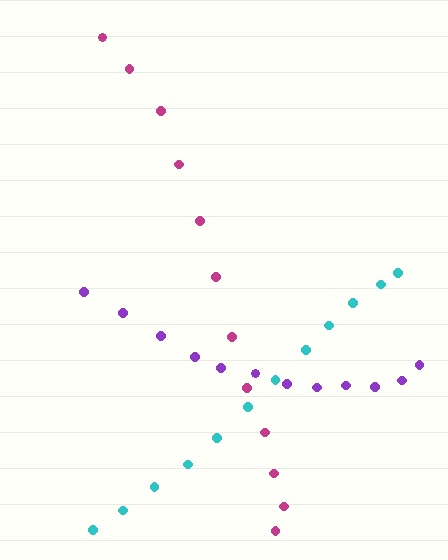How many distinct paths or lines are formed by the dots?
There are 3 distinct paths.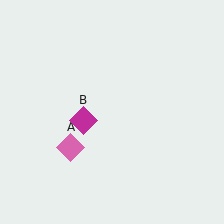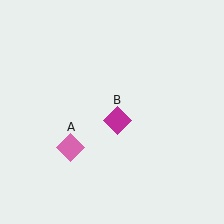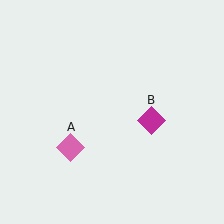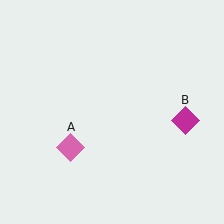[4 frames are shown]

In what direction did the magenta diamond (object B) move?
The magenta diamond (object B) moved right.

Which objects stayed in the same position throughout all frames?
Pink diamond (object A) remained stationary.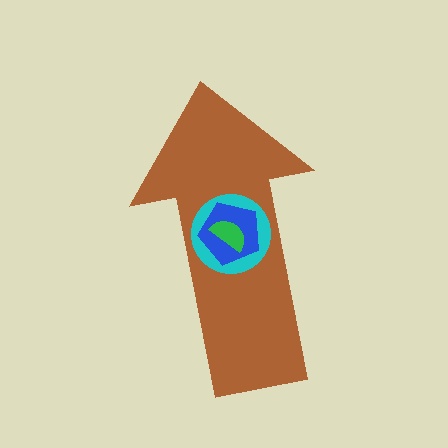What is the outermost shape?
The brown arrow.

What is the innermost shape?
The green semicircle.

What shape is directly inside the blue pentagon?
The green semicircle.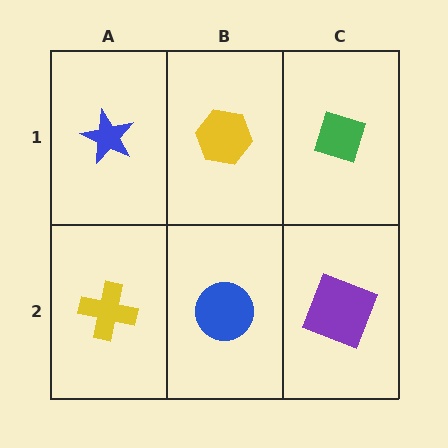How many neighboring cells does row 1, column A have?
2.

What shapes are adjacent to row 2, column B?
A yellow hexagon (row 1, column B), a yellow cross (row 2, column A), a purple square (row 2, column C).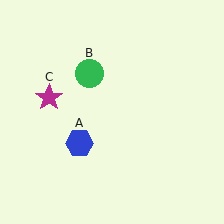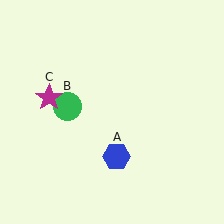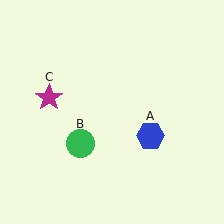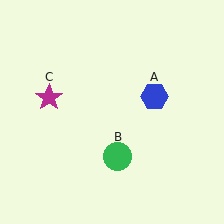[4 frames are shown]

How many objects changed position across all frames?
2 objects changed position: blue hexagon (object A), green circle (object B).